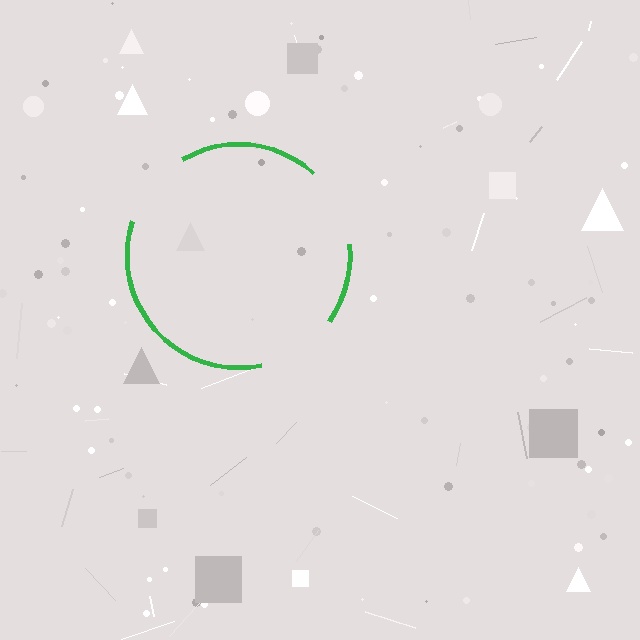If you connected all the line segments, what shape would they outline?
They would outline a circle.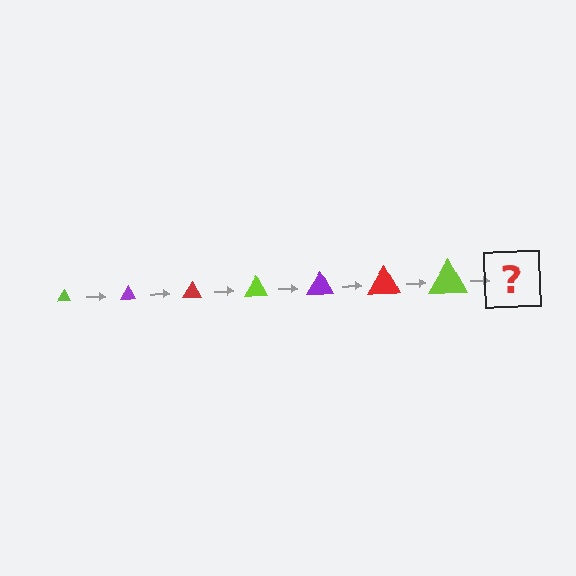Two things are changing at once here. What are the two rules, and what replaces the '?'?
The two rules are that the triangle grows larger each step and the color cycles through lime, purple, and red. The '?' should be a purple triangle, larger than the previous one.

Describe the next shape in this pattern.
It should be a purple triangle, larger than the previous one.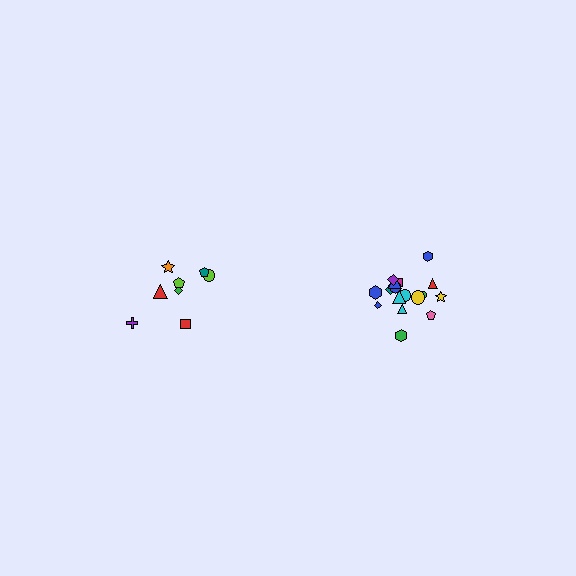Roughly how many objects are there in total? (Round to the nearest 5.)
Roughly 25 objects in total.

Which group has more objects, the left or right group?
The right group.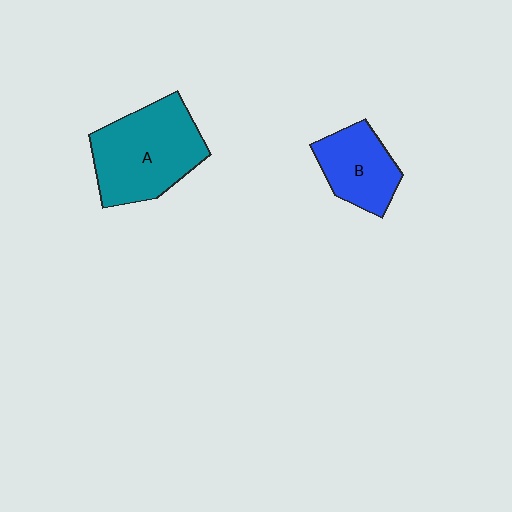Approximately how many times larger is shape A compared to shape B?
Approximately 1.7 times.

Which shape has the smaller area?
Shape B (blue).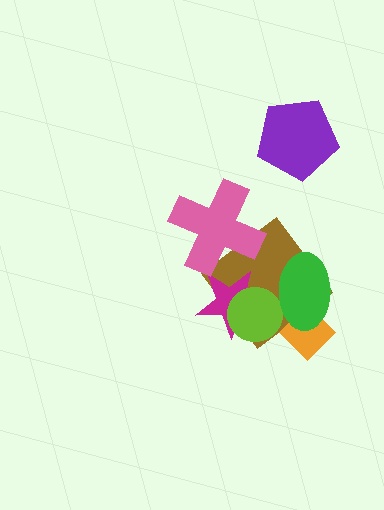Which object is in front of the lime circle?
The green ellipse is in front of the lime circle.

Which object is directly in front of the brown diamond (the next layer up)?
The magenta star is directly in front of the brown diamond.